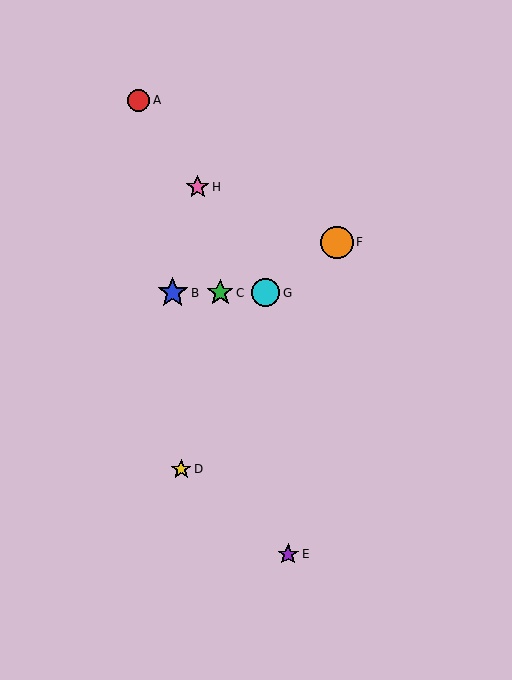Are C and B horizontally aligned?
Yes, both are at y≈293.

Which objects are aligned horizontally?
Objects B, C, G are aligned horizontally.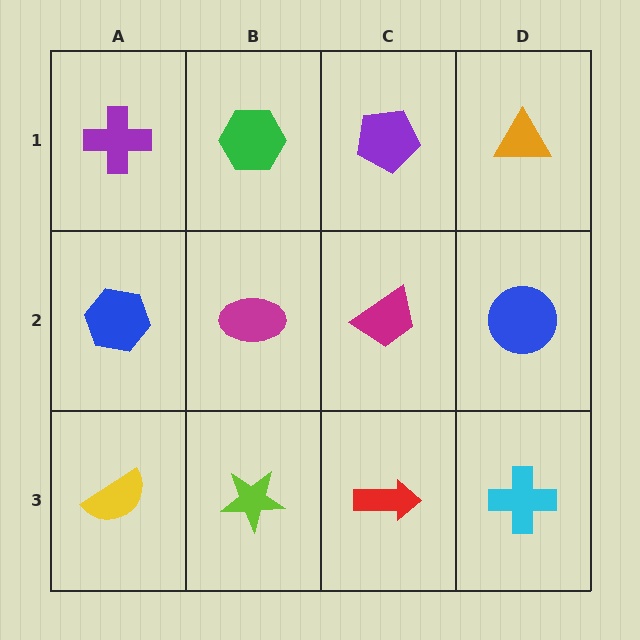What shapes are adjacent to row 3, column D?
A blue circle (row 2, column D), a red arrow (row 3, column C).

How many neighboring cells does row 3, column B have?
3.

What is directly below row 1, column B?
A magenta ellipse.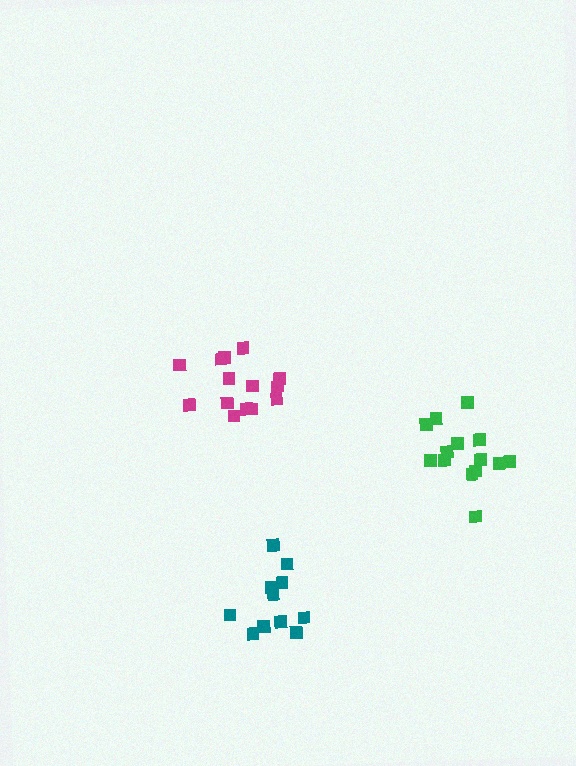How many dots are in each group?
Group 1: 14 dots, Group 2: 14 dots, Group 3: 11 dots (39 total).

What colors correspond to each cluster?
The clusters are colored: green, magenta, teal.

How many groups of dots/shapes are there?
There are 3 groups.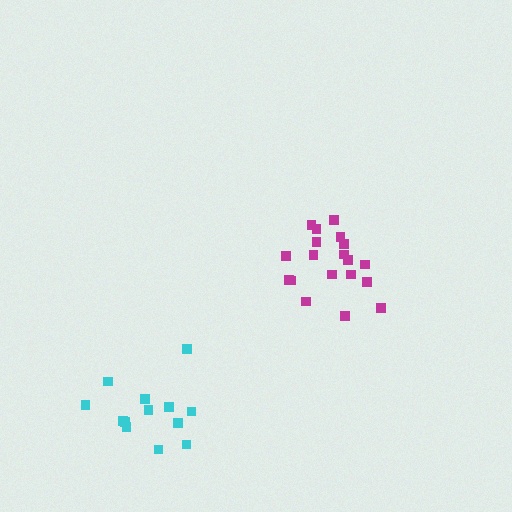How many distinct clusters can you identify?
There are 2 distinct clusters.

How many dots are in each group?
Group 1: 13 dots, Group 2: 19 dots (32 total).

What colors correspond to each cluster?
The clusters are colored: cyan, magenta.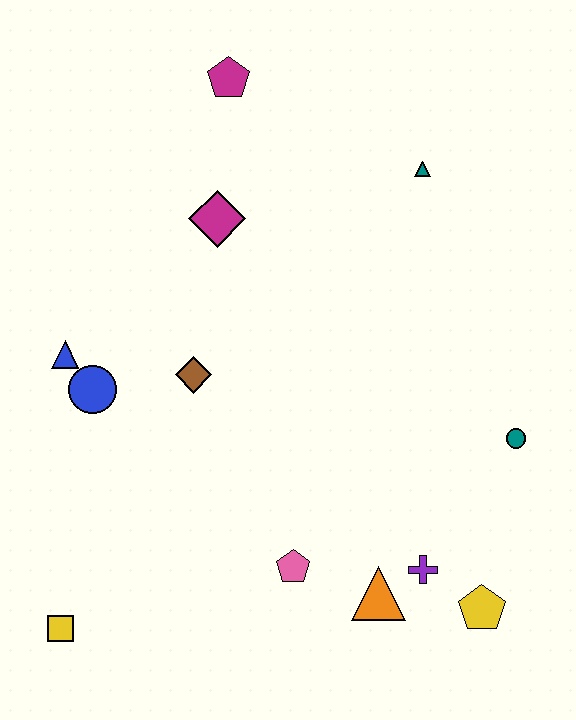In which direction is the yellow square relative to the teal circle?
The yellow square is to the left of the teal circle.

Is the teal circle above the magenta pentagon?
No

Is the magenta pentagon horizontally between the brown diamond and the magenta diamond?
No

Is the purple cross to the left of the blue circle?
No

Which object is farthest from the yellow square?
The teal triangle is farthest from the yellow square.